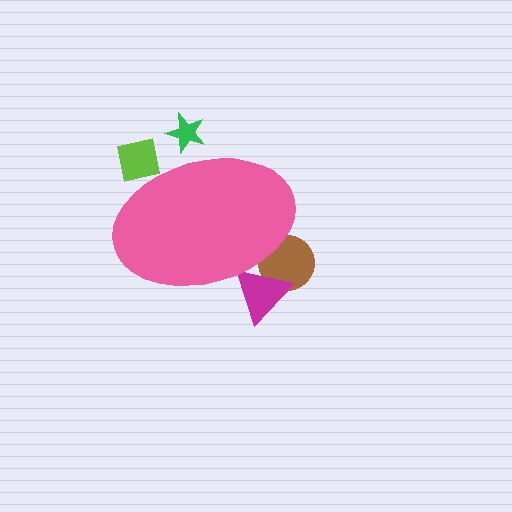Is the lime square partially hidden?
Yes, the lime square is partially hidden behind the pink ellipse.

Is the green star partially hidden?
Yes, the green star is partially hidden behind the pink ellipse.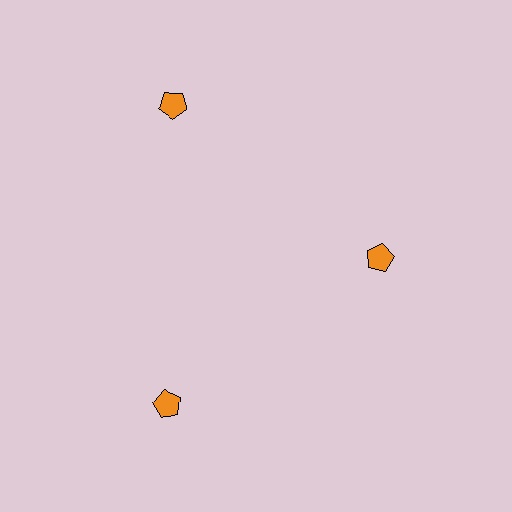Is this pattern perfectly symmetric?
No. The 3 orange pentagons are arranged in a ring, but one element near the 3 o'clock position is pulled inward toward the center, breaking the 3-fold rotational symmetry.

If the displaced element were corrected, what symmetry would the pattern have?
It would have 3-fold rotational symmetry — the pattern would map onto itself every 120 degrees.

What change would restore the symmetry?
The symmetry would be restored by moving it outward, back onto the ring so that all 3 pentagons sit at equal angles and equal distance from the center.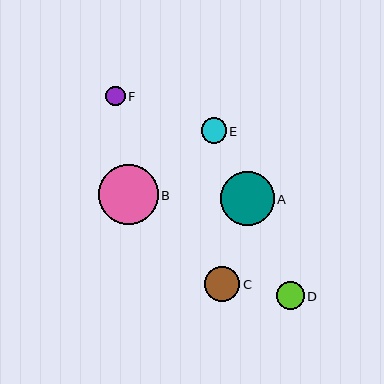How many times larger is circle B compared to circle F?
Circle B is approximately 3.0 times the size of circle F.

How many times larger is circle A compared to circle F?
Circle A is approximately 2.7 times the size of circle F.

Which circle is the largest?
Circle B is the largest with a size of approximately 60 pixels.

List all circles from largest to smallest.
From largest to smallest: B, A, C, D, E, F.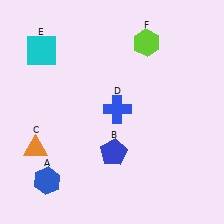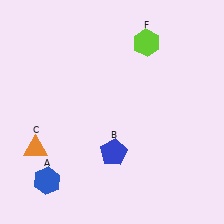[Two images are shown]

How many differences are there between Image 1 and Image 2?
There are 2 differences between the two images.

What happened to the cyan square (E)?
The cyan square (E) was removed in Image 2. It was in the top-left area of Image 1.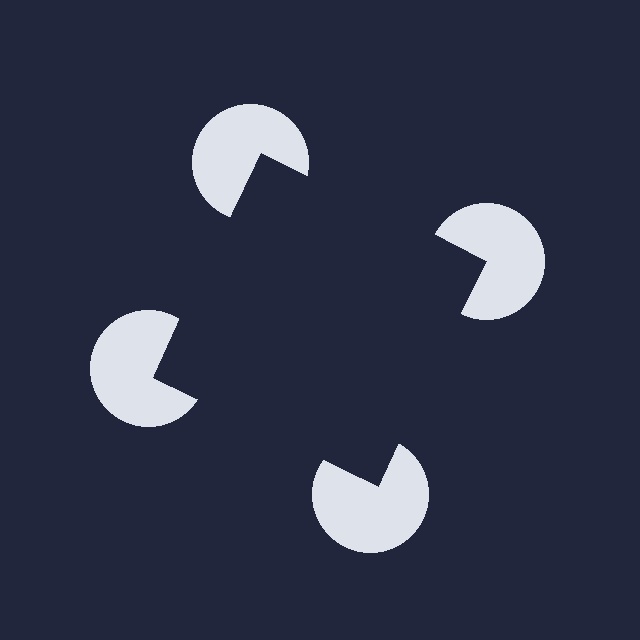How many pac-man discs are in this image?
There are 4 — one at each vertex of the illusory square.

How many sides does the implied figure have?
4 sides.